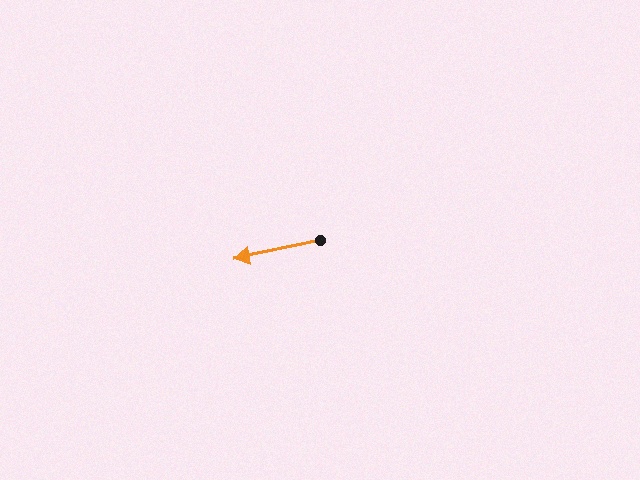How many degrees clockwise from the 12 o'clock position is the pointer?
Approximately 258 degrees.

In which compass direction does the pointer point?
West.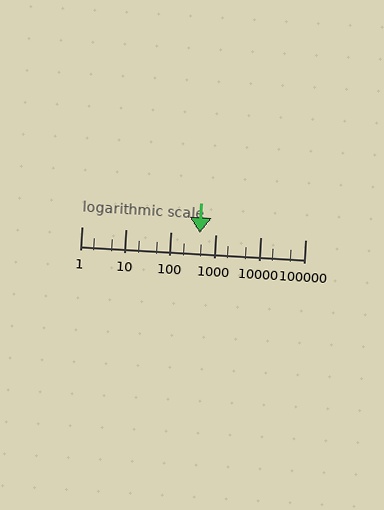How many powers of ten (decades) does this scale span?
The scale spans 5 decades, from 1 to 100000.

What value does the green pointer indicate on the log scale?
The pointer indicates approximately 440.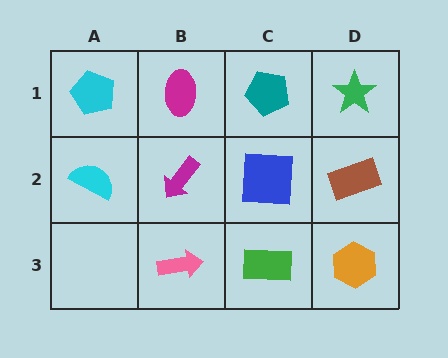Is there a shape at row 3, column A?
No, that cell is empty.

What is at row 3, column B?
A pink arrow.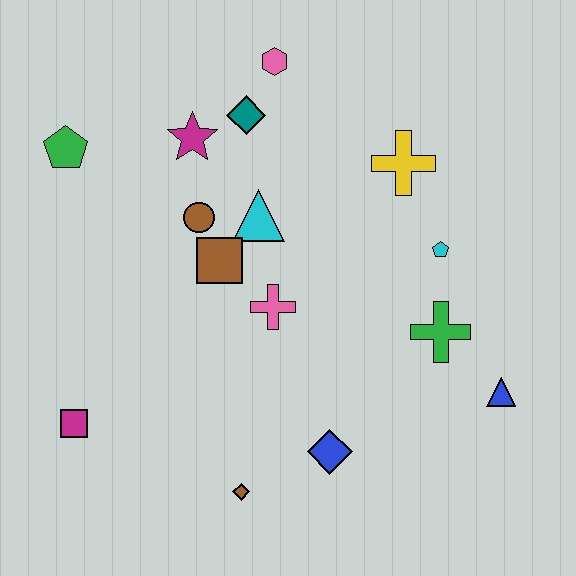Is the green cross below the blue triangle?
No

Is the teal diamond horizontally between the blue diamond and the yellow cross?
No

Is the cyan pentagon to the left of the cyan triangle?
No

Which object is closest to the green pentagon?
The magenta star is closest to the green pentagon.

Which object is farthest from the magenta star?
The blue triangle is farthest from the magenta star.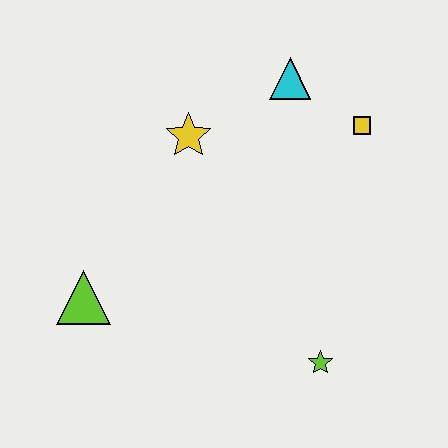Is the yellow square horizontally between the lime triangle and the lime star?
No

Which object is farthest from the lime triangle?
The yellow square is farthest from the lime triangle.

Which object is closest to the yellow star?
The cyan triangle is closest to the yellow star.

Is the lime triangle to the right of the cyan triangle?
No